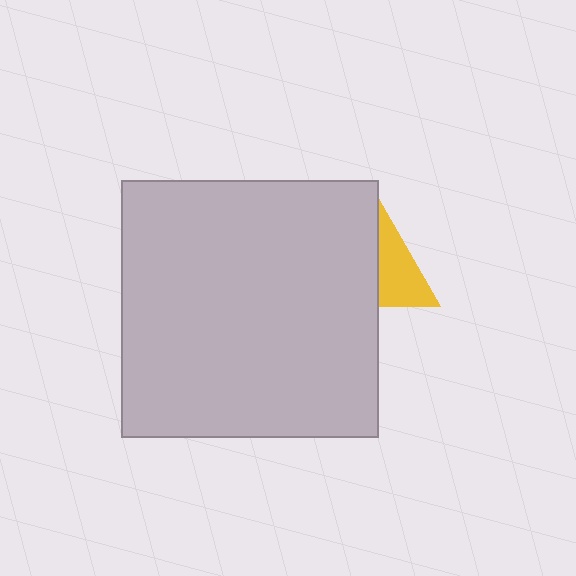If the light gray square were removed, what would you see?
You would see the complete yellow triangle.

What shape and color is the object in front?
The object in front is a light gray square.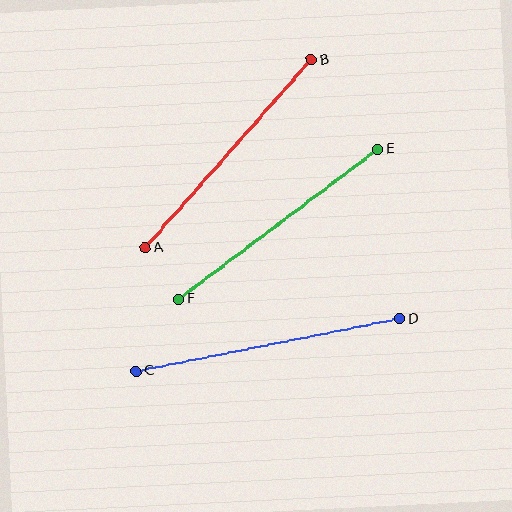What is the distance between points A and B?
The distance is approximately 250 pixels.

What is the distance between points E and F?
The distance is approximately 249 pixels.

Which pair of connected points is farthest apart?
Points C and D are farthest apart.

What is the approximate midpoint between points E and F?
The midpoint is at approximately (278, 224) pixels.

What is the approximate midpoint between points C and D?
The midpoint is at approximately (268, 345) pixels.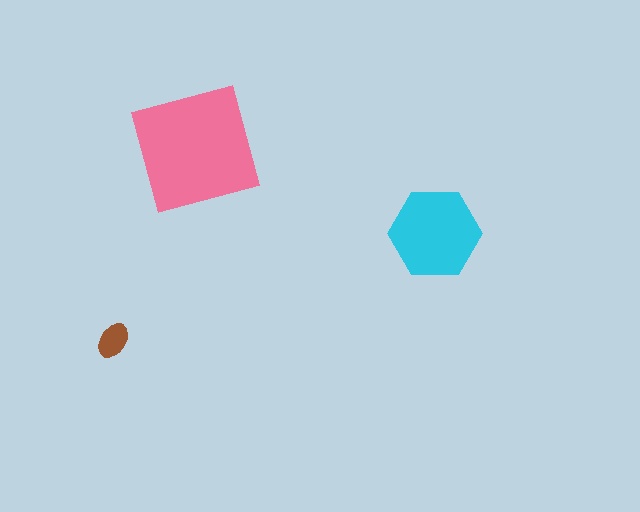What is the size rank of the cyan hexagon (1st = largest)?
2nd.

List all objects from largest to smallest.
The pink square, the cyan hexagon, the brown ellipse.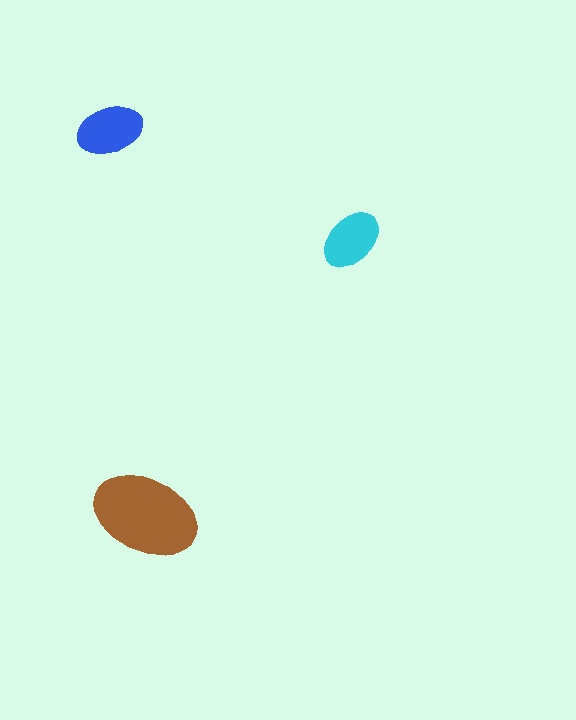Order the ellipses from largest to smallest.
the brown one, the blue one, the cyan one.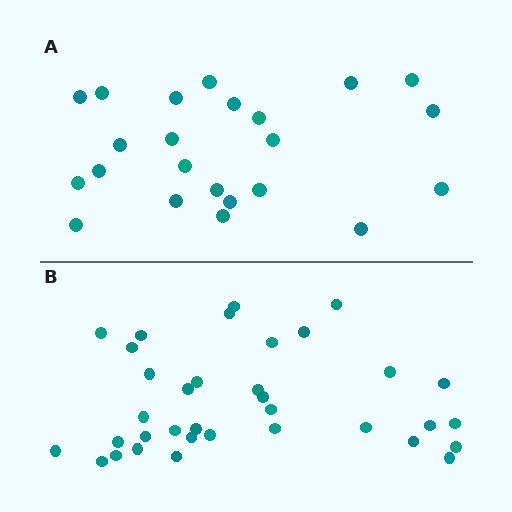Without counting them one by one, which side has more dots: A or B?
Region B (the bottom region) has more dots.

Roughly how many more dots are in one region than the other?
Region B has roughly 12 or so more dots than region A.